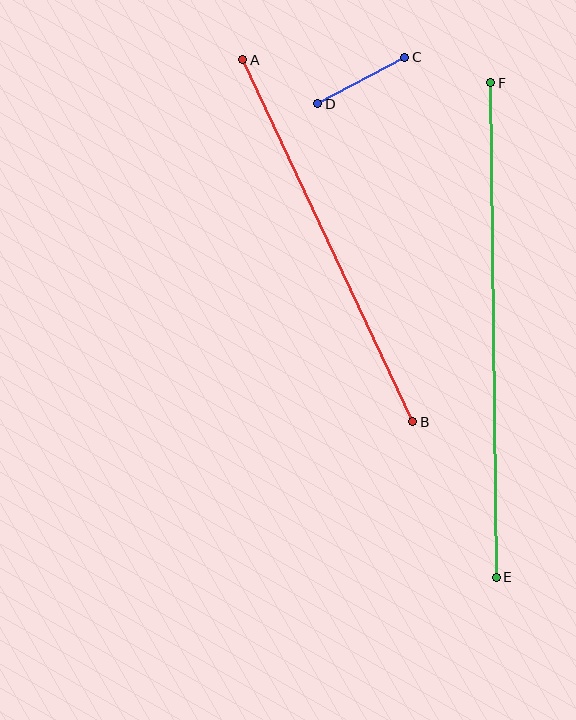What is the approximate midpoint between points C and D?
The midpoint is at approximately (361, 80) pixels.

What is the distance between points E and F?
The distance is approximately 494 pixels.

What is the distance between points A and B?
The distance is approximately 400 pixels.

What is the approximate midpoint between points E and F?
The midpoint is at approximately (494, 330) pixels.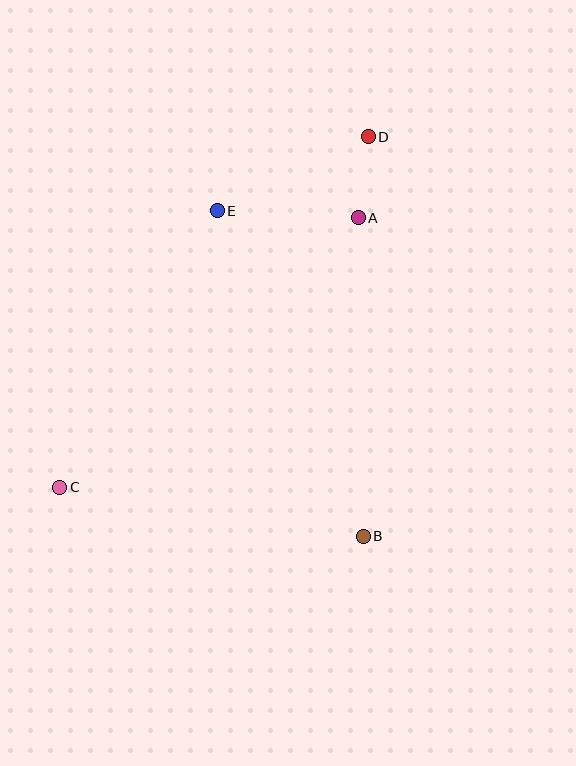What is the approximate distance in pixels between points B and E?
The distance between B and E is approximately 357 pixels.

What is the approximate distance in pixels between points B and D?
The distance between B and D is approximately 400 pixels.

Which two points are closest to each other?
Points A and D are closest to each other.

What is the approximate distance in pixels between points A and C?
The distance between A and C is approximately 402 pixels.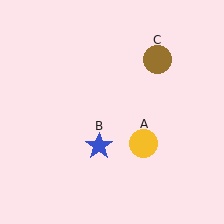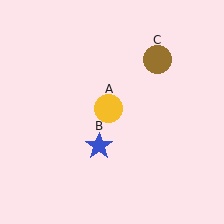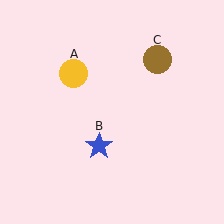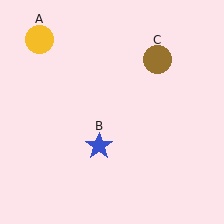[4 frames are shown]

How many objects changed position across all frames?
1 object changed position: yellow circle (object A).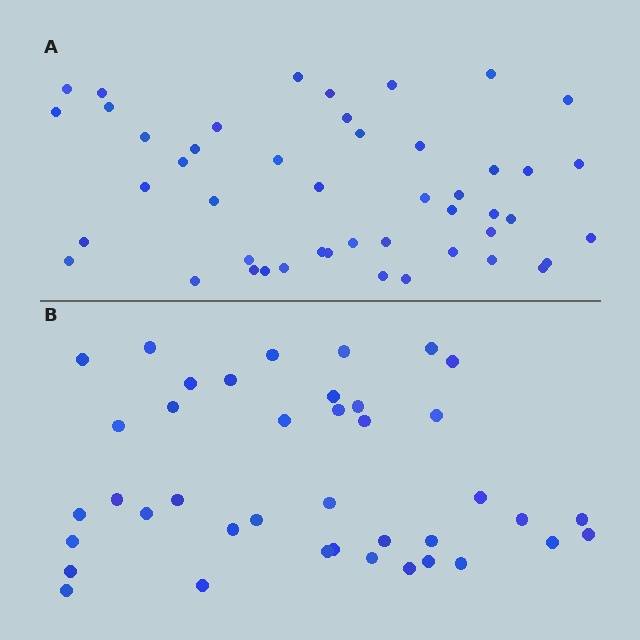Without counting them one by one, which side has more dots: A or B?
Region A (the top region) has more dots.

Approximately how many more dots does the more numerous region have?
Region A has roughly 8 or so more dots than region B.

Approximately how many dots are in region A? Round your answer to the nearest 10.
About 50 dots. (The exact count is 47, which rounds to 50.)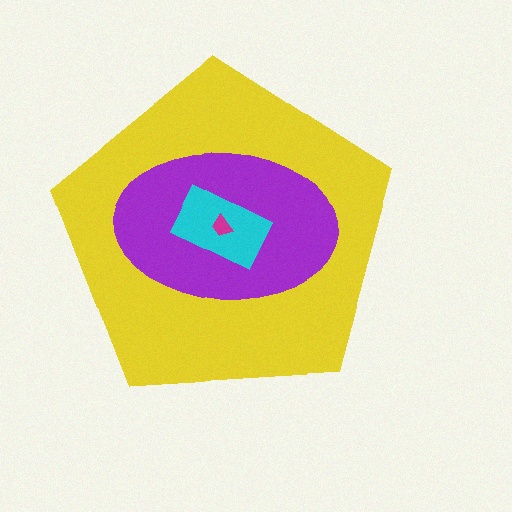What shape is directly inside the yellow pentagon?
The purple ellipse.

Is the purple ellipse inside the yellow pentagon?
Yes.